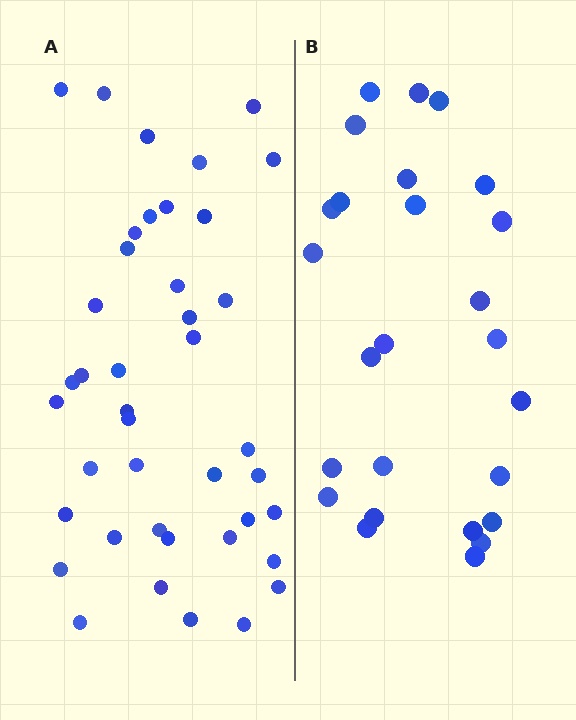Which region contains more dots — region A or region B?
Region A (the left region) has more dots.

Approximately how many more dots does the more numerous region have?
Region A has approximately 15 more dots than region B.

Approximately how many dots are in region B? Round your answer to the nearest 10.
About 30 dots. (The exact count is 26, which rounds to 30.)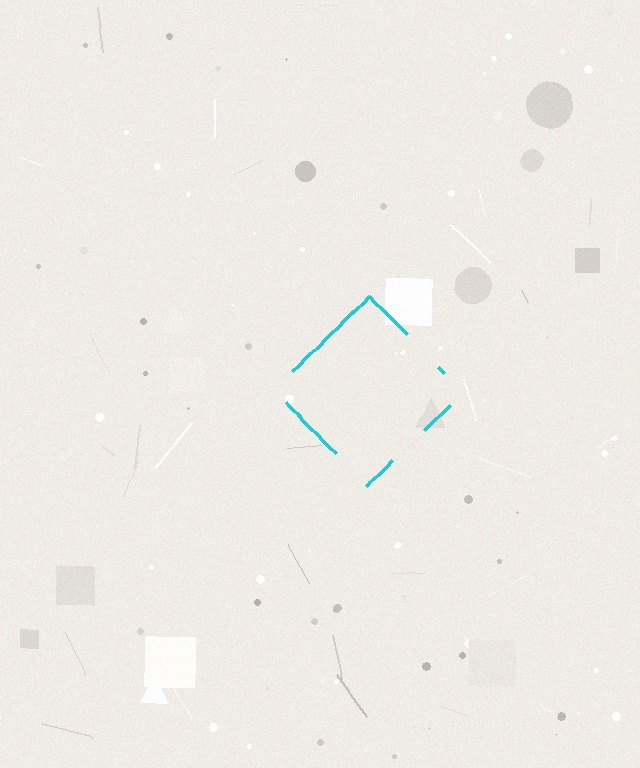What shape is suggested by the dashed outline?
The dashed outline suggests a diamond.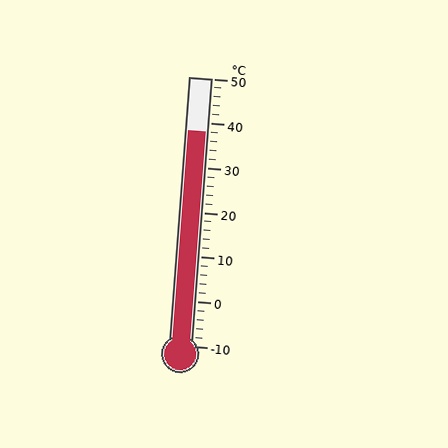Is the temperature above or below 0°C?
The temperature is above 0°C.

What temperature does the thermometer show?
The thermometer shows approximately 38°C.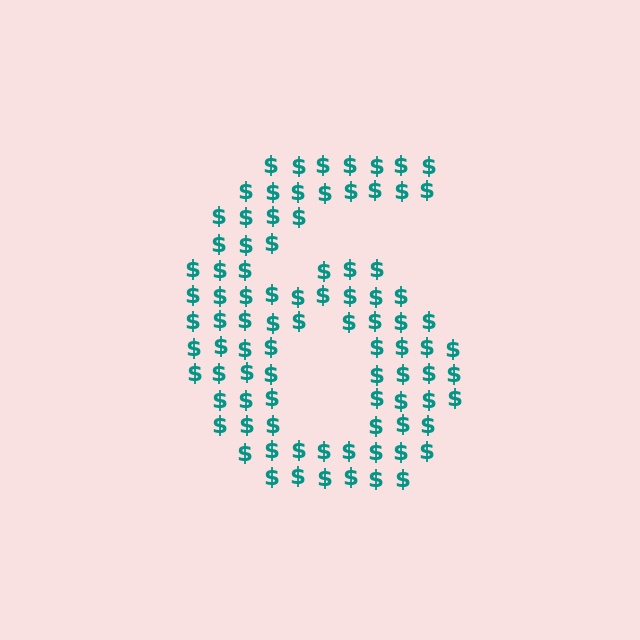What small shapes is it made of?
It is made of small dollar signs.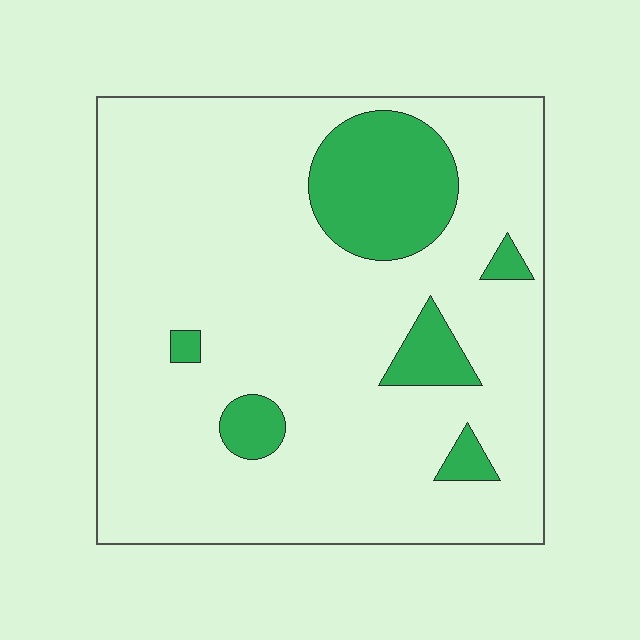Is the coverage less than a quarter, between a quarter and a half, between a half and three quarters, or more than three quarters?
Less than a quarter.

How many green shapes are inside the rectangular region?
6.